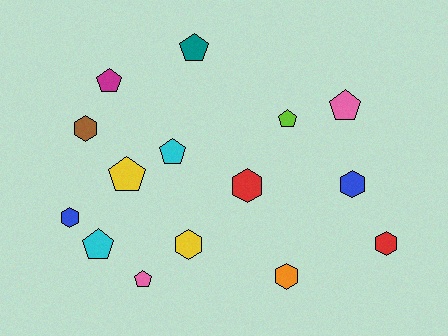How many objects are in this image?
There are 15 objects.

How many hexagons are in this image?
There are 7 hexagons.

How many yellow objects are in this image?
There are 2 yellow objects.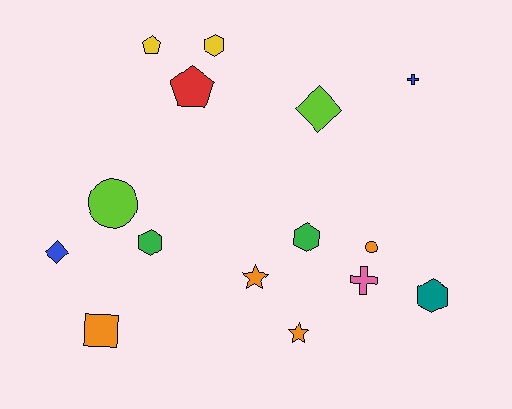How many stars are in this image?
There are 2 stars.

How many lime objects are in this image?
There are 2 lime objects.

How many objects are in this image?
There are 15 objects.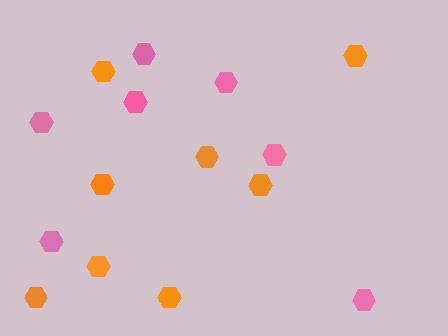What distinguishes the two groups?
There are 2 groups: one group of pink hexagons (7) and one group of orange hexagons (8).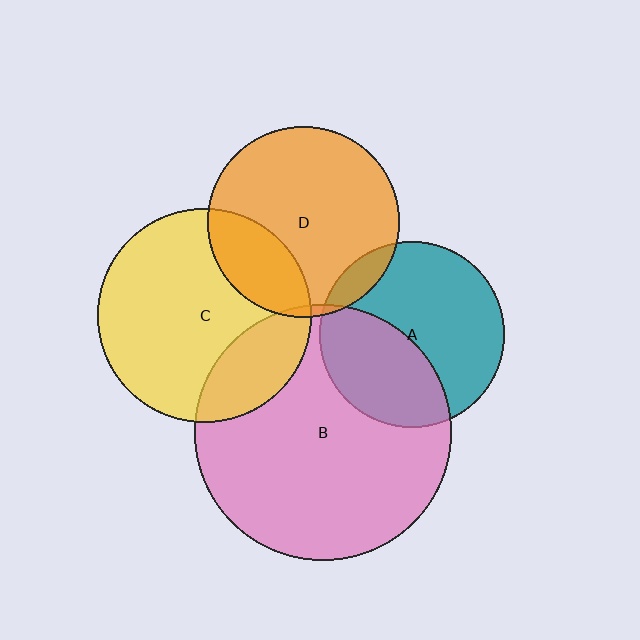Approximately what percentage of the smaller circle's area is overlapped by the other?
Approximately 10%.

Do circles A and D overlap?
Yes.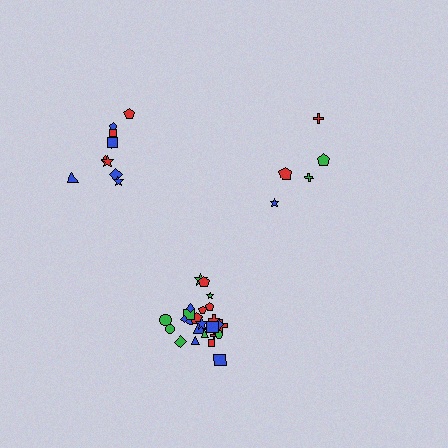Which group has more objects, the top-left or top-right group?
The top-left group.